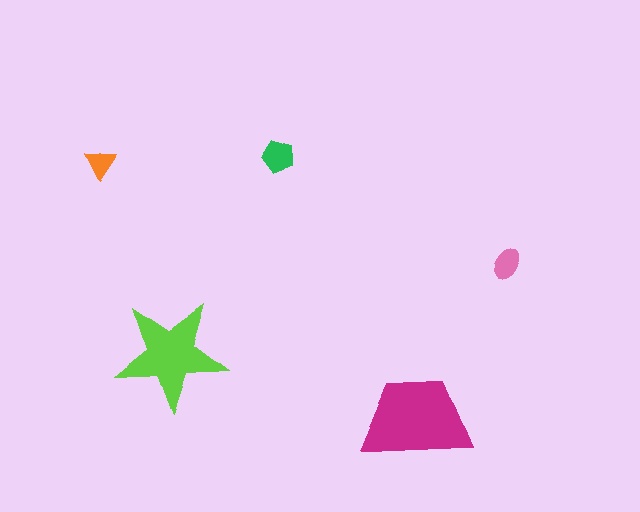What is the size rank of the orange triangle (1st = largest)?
5th.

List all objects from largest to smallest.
The magenta trapezoid, the lime star, the green pentagon, the pink ellipse, the orange triangle.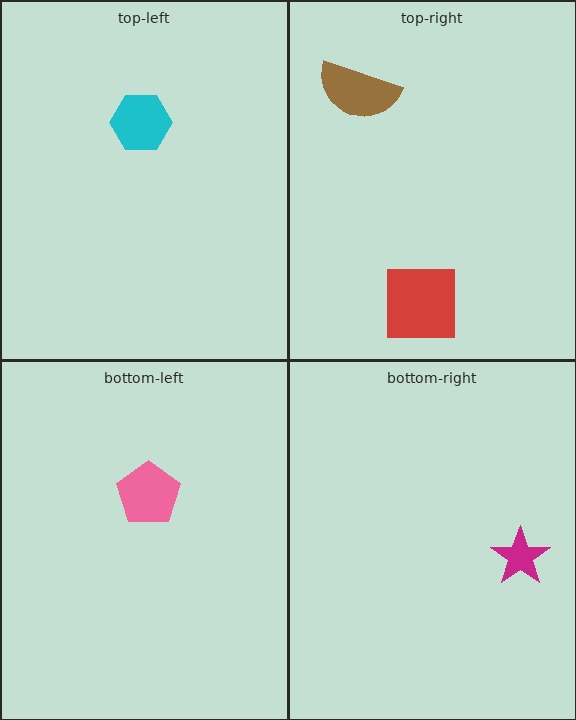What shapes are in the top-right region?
The brown semicircle, the red square.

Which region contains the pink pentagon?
The bottom-left region.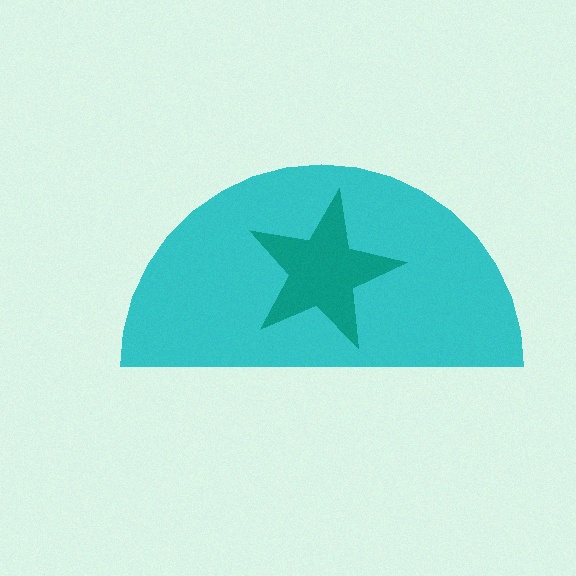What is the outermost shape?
The cyan semicircle.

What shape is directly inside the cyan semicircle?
The teal star.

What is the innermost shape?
The teal star.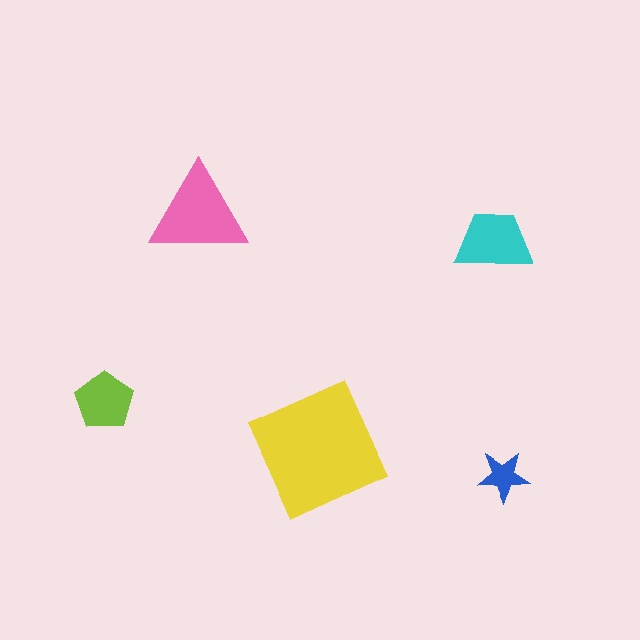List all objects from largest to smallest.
The yellow square, the pink triangle, the cyan trapezoid, the lime pentagon, the blue star.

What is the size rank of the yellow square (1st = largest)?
1st.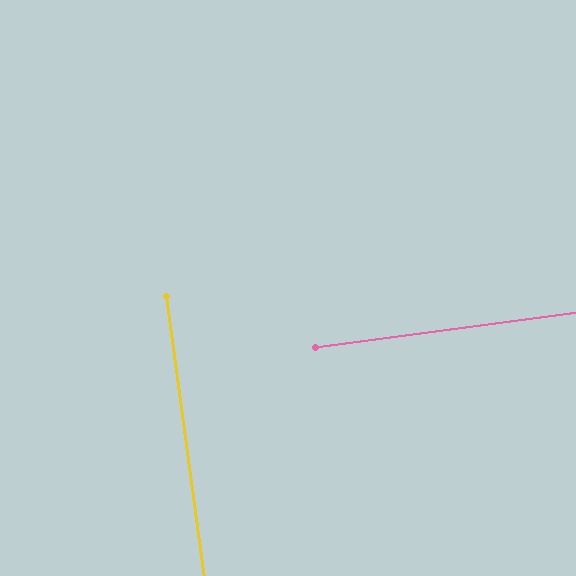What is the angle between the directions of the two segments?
Approximately 90 degrees.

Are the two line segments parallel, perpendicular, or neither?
Perpendicular — they meet at approximately 90°.